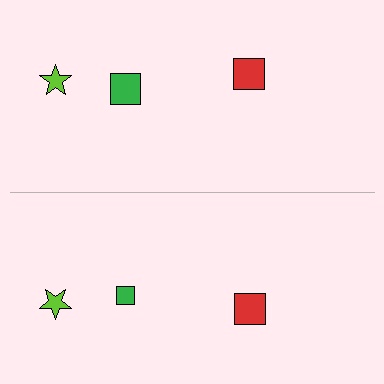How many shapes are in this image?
There are 6 shapes in this image.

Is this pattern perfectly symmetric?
No, the pattern is not perfectly symmetric. The green square on the bottom side has a different size than its mirror counterpart.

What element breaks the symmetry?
The green square on the bottom side has a different size than its mirror counterpart.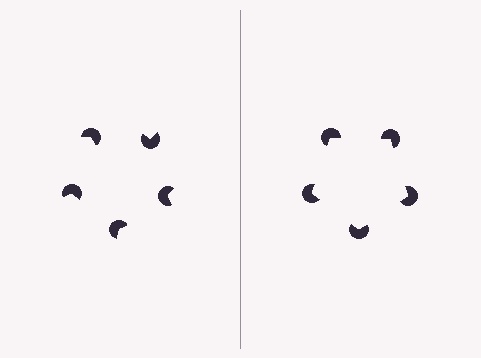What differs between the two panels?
The pac-man discs are positioned identically on both sides; only the wedge orientations differ. On the right they align to a pentagon; on the left they are misaligned.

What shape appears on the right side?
An illusory pentagon.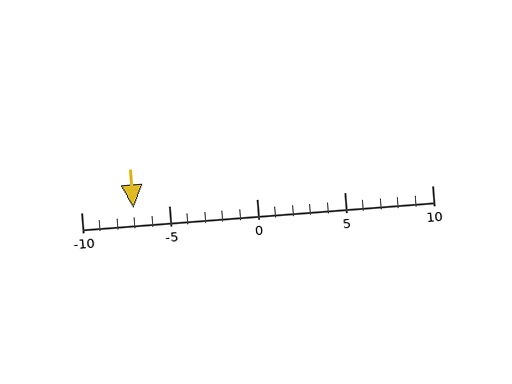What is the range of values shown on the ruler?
The ruler shows values from -10 to 10.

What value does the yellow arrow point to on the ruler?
The yellow arrow points to approximately -7.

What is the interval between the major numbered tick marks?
The major tick marks are spaced 5 units apart.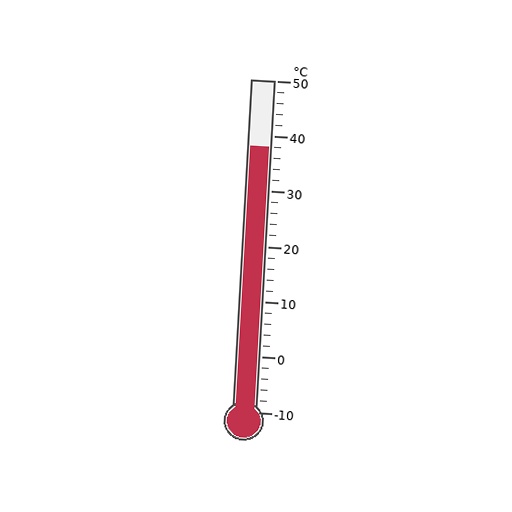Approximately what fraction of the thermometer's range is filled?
The thermometer is filled to approximately 80% of its range.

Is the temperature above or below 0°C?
The temperature is above 0°C.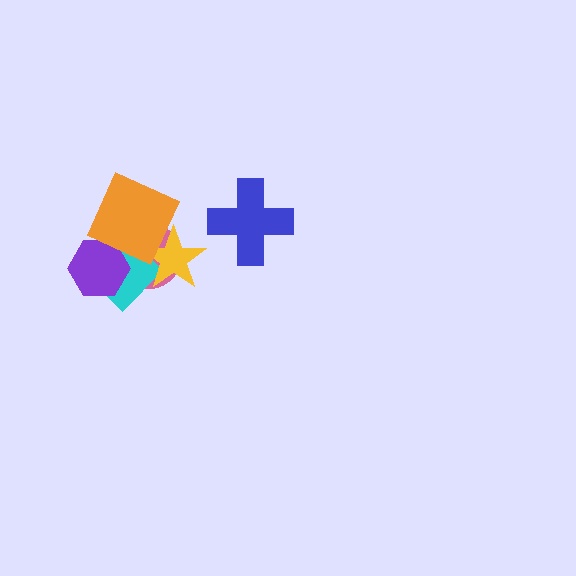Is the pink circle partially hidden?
Yes, it is partially covered by another shape.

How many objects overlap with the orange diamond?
4 objects overlap with the orange diamond.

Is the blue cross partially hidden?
No, no other shape covers it.